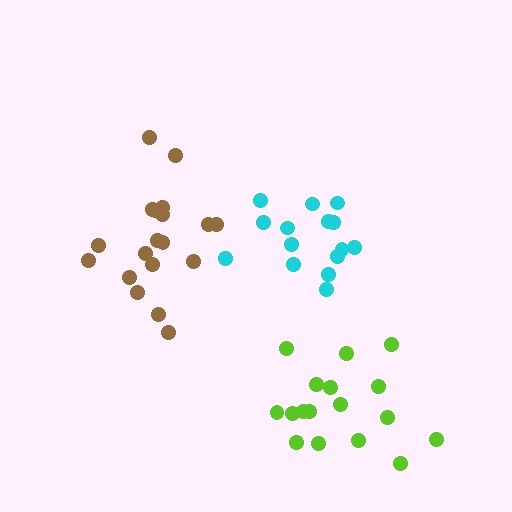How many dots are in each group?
Group 1: 19 dots, Group 2: 17 dots, Group 3: 15 dots (51 total).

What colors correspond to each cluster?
The clusters are colored: brown, lime, cyan.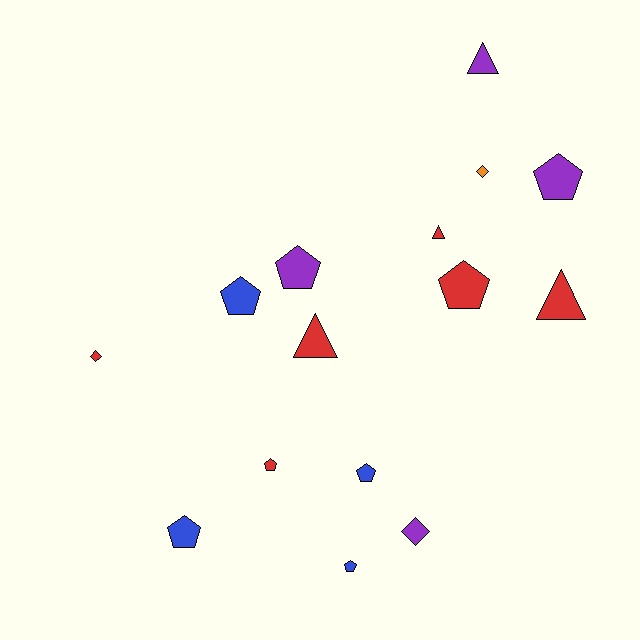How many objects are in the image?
There are 15 objects.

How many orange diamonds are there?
There is 1 orange diamond.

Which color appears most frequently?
Red, with 6 objects.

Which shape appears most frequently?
Pentagon, with 8 objects.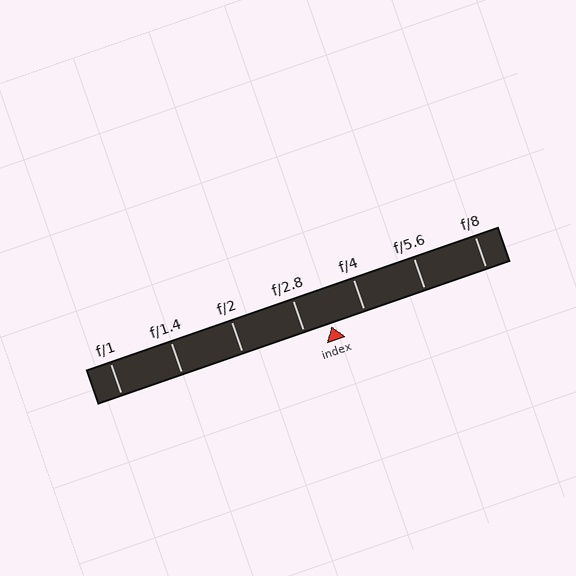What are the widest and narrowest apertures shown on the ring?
The widest aperture shown is f/1 and the narrowest is f/8.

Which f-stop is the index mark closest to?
The index mark is closest to f/2.8.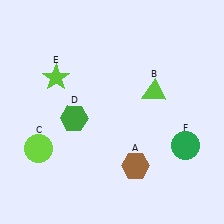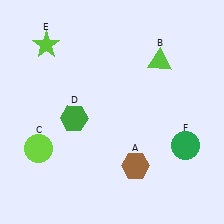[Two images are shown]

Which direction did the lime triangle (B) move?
The lime triangle (B) moved up.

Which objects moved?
The objects that moved are: the lime triangle (B), the lime star (E).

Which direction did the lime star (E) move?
The lime star (E) moved up.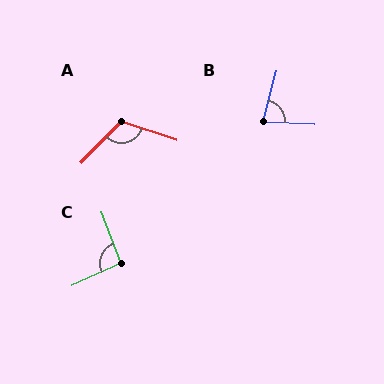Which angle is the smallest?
B, at approximately 78 degrees.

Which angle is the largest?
A, at approximately 116 degrees.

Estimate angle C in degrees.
Approximately 93 degrees.